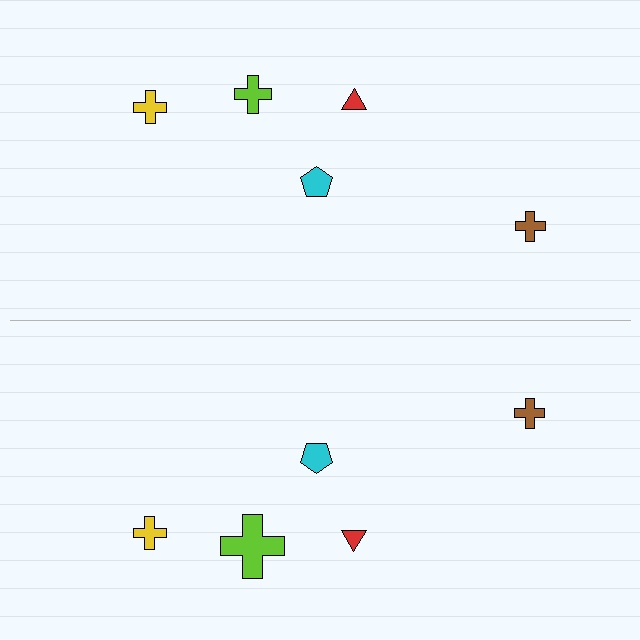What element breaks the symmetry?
The lime cross on the bottom side has a different size than its mirror counterpart.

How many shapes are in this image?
There are 10 shapes in this image.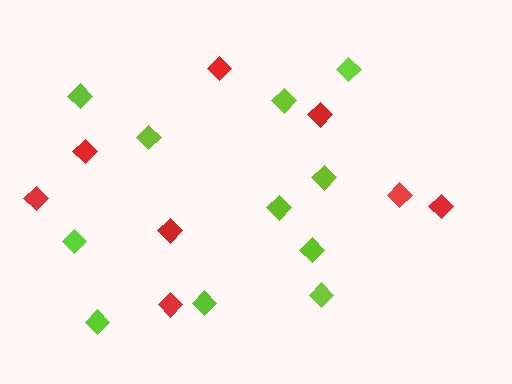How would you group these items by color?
There are 2 groups: one group of lime diamonds (11) and one group of red diamonds (8).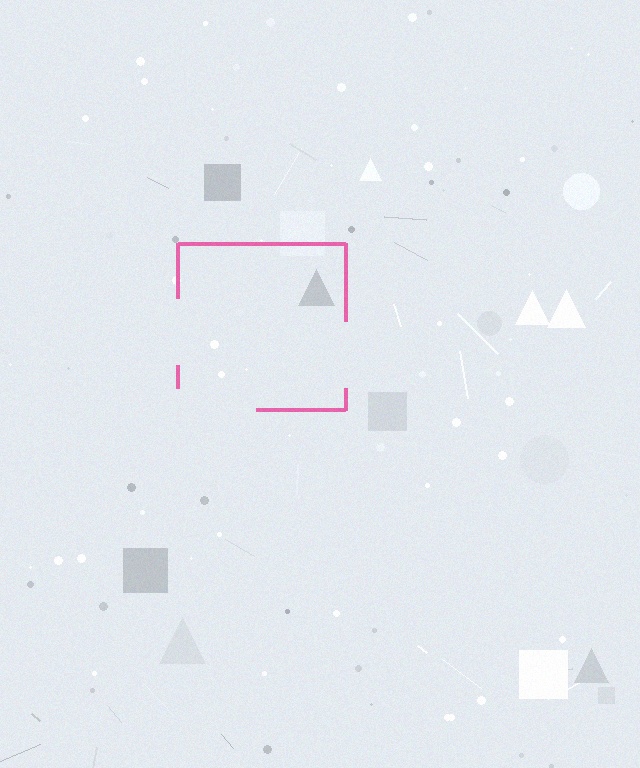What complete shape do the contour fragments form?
The contour fragments form a square.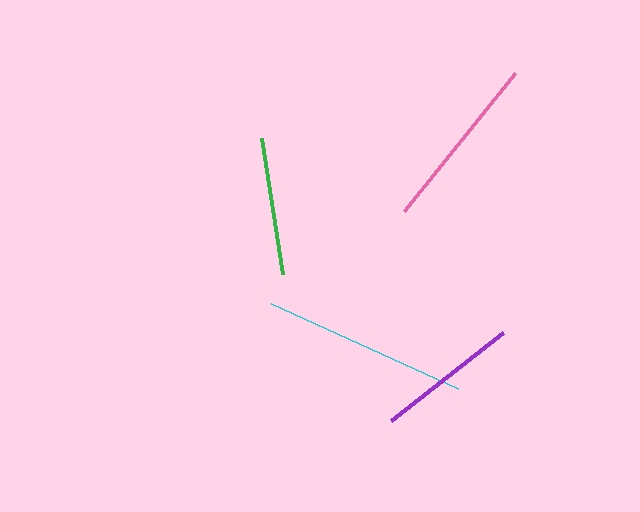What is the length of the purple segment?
The purple segment is approximately 142 pixels long.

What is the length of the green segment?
The green segment is approximately 137 pixels long.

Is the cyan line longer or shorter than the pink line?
The cyan line is longer than the pink line.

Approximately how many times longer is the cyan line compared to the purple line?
The cyan line is approximately 1.4 times the length of the purple line.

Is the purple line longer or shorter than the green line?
The purple line is longer than the green line.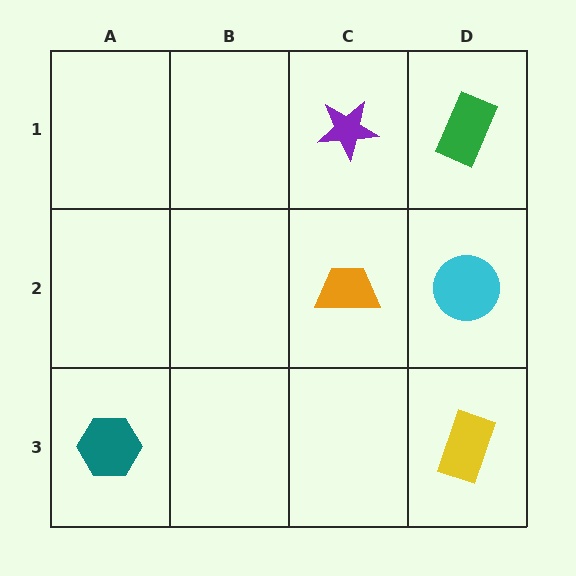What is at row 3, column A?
A teal hexagon.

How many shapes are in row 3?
2 shapes.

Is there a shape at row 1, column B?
No, that cell is empty.